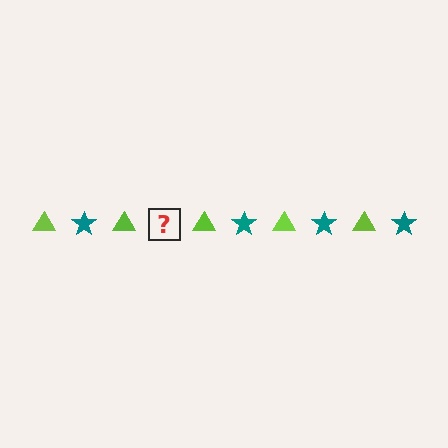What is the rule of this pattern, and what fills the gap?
The rule is that the pattern alternates between lime triangle and teal star. The gap should be filled with a teal star.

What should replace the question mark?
The question mark should be replaced with a teal star.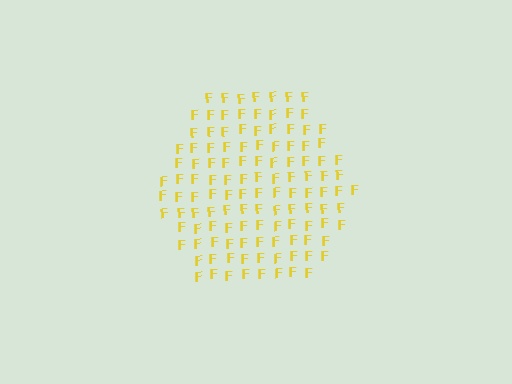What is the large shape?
The large shape is a hexagon.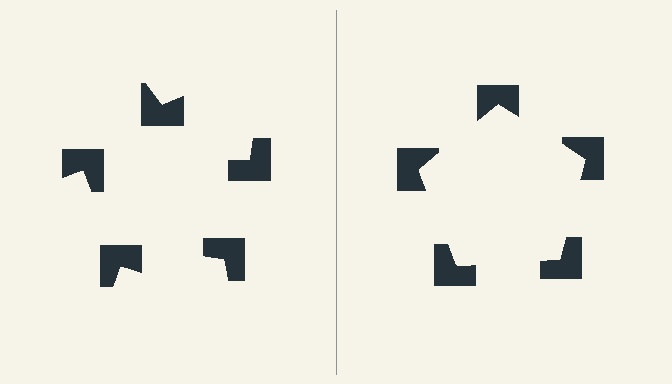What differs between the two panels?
The notched squares are positioned identically on both sides; only the wedge orientations differ. On the right they align to a pentagon; on the left they are misaligned.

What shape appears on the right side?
An illusory pentagon.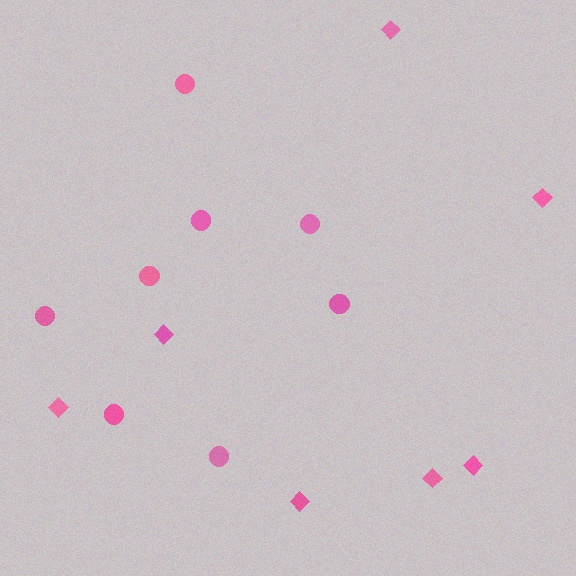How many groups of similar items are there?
There are 2 groups: one group of diamonds (7) and one group of circles (8).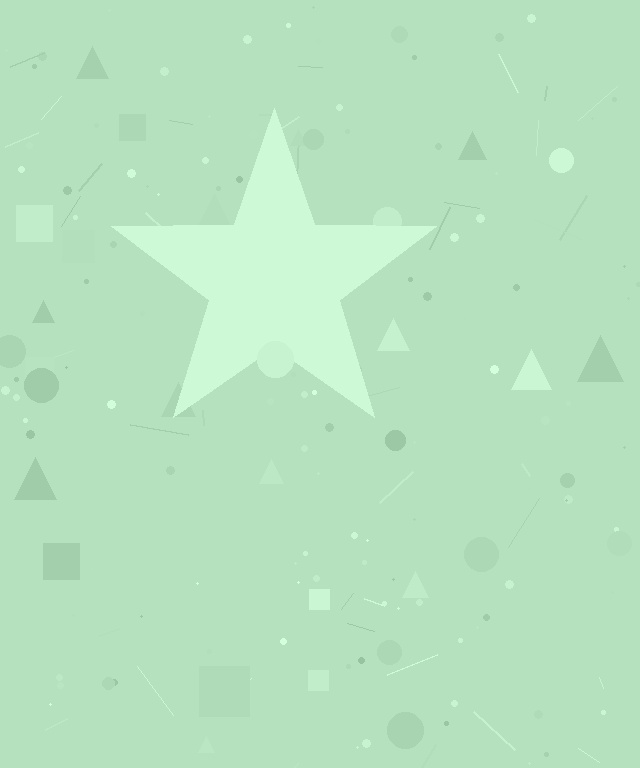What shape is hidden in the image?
A star is hidden in the image.